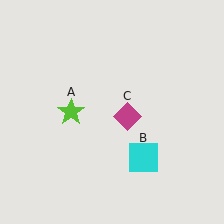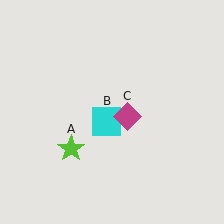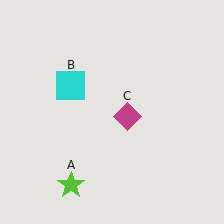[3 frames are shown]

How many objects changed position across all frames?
2 objects changed position: lime star (object A), cyan square (object B).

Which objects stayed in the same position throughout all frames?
Magenta diamond (object C) remained stationary.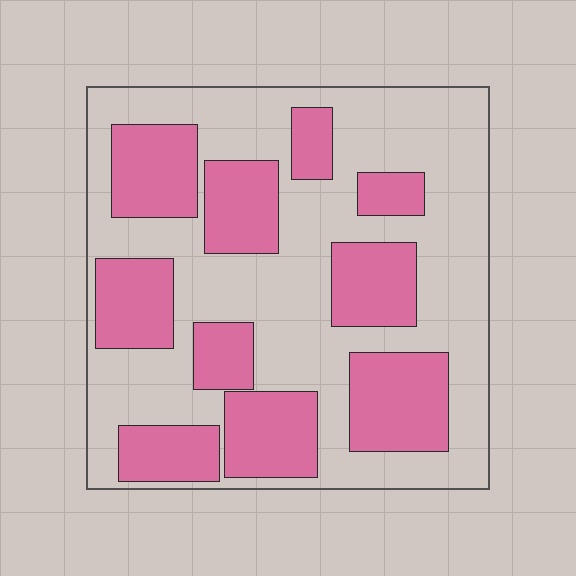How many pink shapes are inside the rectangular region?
10.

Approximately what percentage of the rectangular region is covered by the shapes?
Approximately 40%.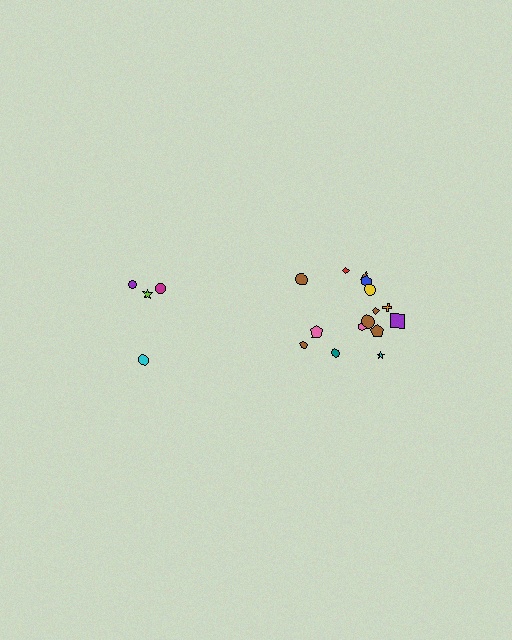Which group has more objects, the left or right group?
The right group.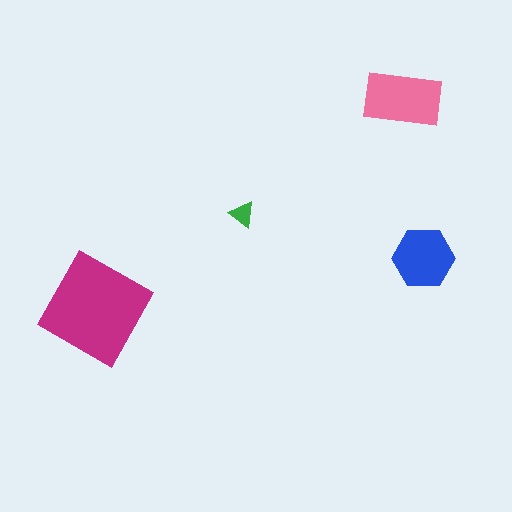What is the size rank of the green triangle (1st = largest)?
4th.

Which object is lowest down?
The magenta diamond is bottommost.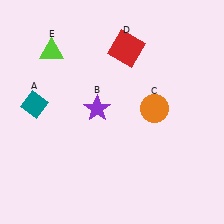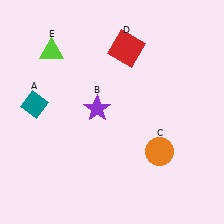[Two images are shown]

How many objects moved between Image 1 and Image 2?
1 object moved between the two images.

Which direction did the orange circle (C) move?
The orange circle (C) moved down.